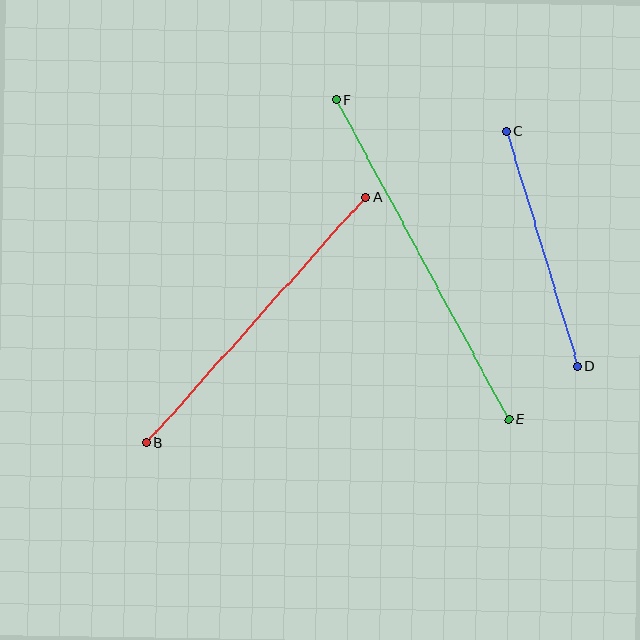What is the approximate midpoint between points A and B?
The midpoint is at approximately (256, 320) pixels.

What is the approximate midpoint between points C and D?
The midpoint is at approximately (542, 249) pixels.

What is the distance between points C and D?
The distance is approximately 246 pixels.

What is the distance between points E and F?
The distance is approximately 363 pixels.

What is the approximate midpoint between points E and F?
The midpoint is at approximately (423, 260) pixels.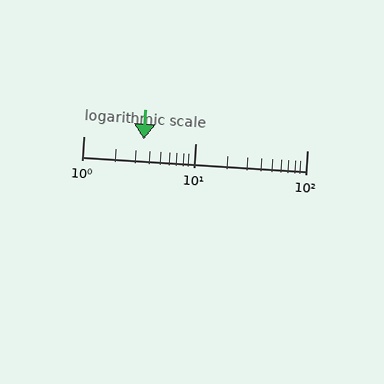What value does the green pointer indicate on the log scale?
The pointer indicates approximately 3.5.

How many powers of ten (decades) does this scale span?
The scale spans 2 decades, from 1 to 100.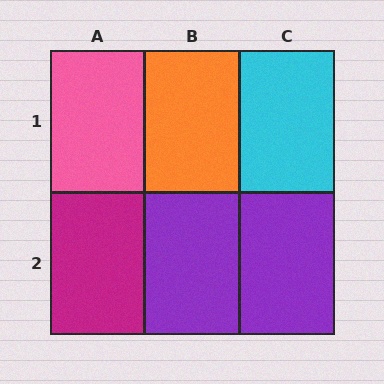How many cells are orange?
1 cell is orange.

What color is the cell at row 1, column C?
Cyan.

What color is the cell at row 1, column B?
Orange.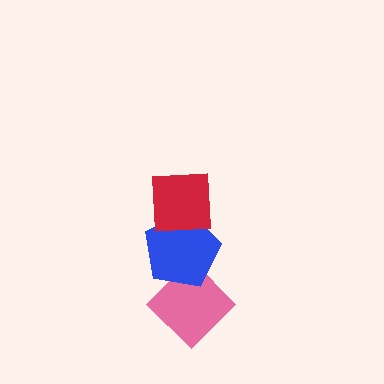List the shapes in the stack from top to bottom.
From top to bottom: the red square, the blue pentagon, the pink diamond.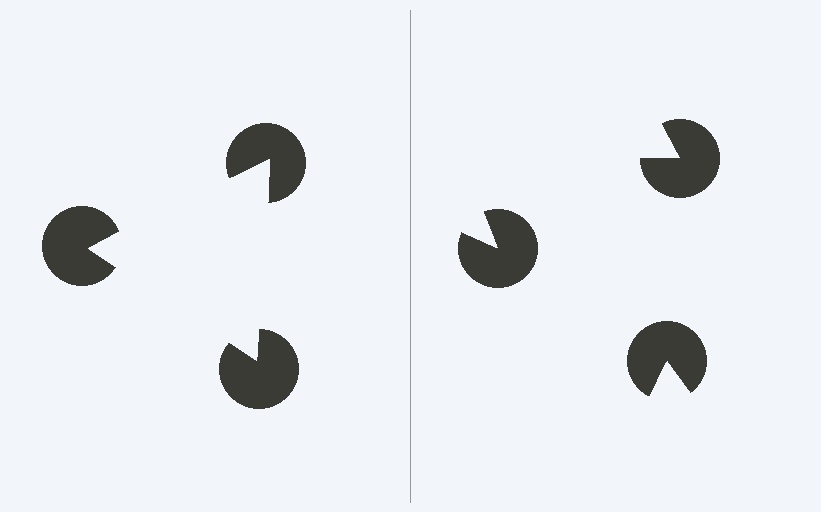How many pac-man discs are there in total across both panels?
6 — 3 on each side.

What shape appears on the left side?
An illusory triangle.